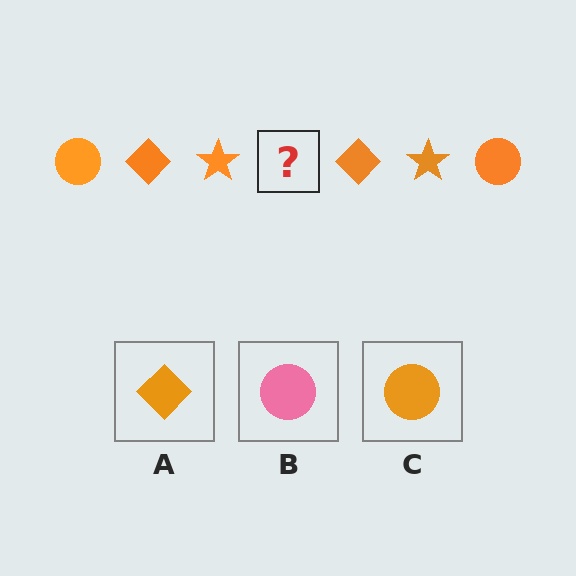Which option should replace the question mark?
Option C.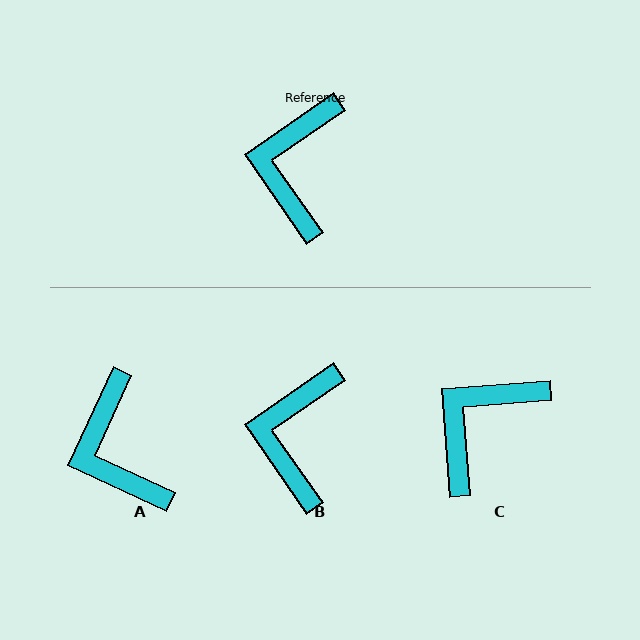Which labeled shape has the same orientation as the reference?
B.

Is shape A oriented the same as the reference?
No, it is off by about 31 degrees.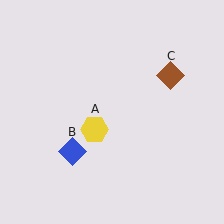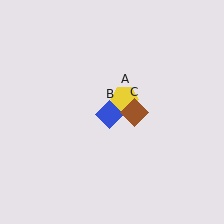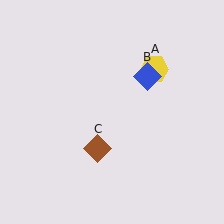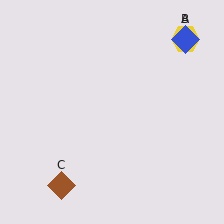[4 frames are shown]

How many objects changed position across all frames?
3 objects changed position: yellow hexagon (object A), blue diamond (object B), brown diamond (object C).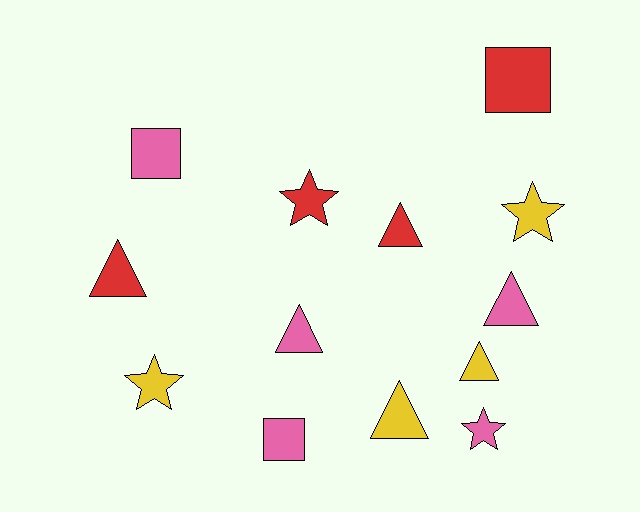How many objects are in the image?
There are 13 objects.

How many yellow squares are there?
There are no yellow squares.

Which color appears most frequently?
Pink, with 5 objects.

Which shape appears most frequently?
Triangle, with 6 objects.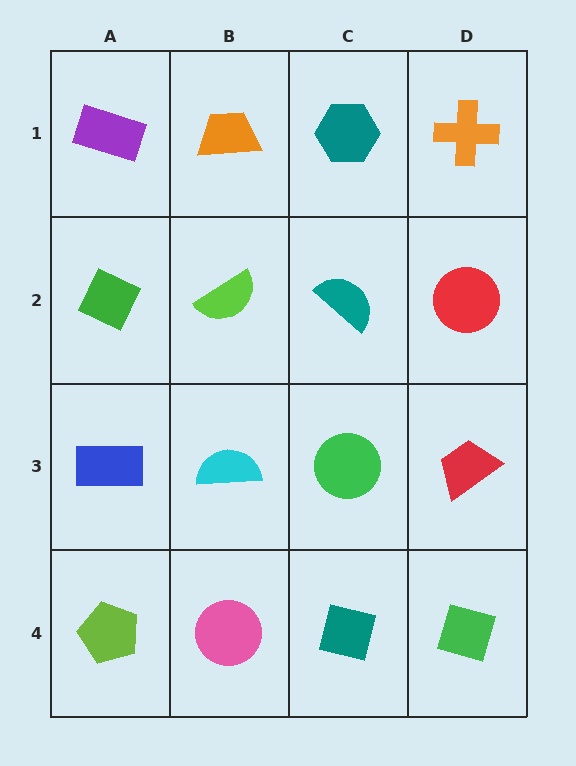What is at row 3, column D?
A red trapezoid.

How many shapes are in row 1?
4 shapes.